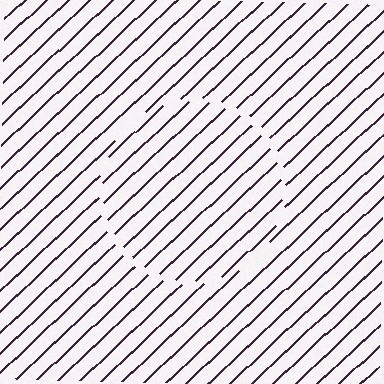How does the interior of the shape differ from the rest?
The interior of the shape contains the same grating, shifted by half a period — the contour is defined by the phase discontinuity where line-ends from the inner and outer gratings abut.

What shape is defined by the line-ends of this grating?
An illusory circle. The interior of the shape contains the same grating, shifted by half a period — the contour is defined by the phase discontinuity where line-ends from the inner and outer gratings abut.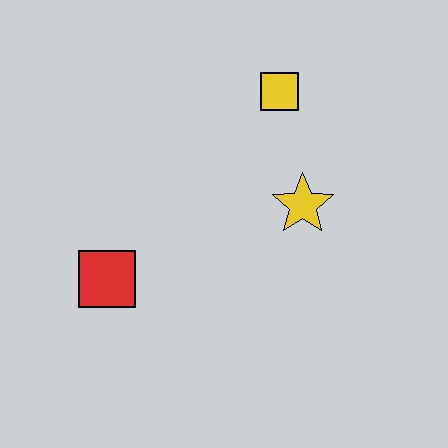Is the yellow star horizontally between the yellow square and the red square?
No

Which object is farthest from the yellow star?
The red square is farthest from the yellow star.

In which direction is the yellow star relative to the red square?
The yellow star is to the right of the red square.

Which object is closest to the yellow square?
The yellow star is closest to the yellow square.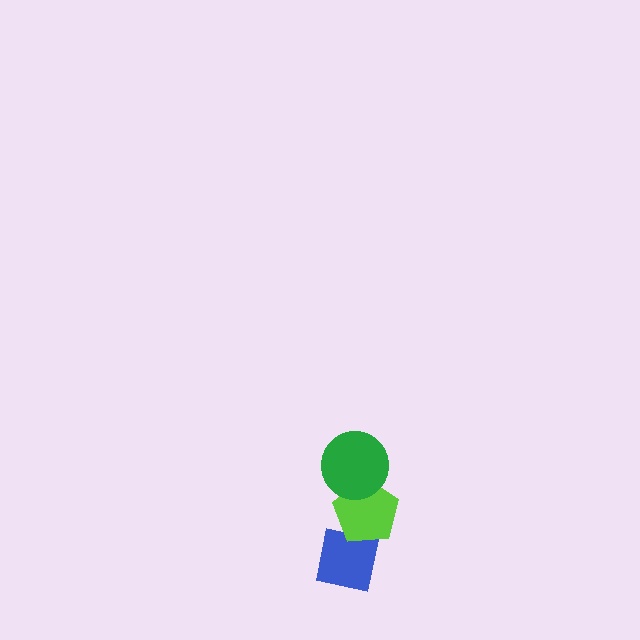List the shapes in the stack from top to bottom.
From top to bottom: the green circle, the lime pentagon, the blue square.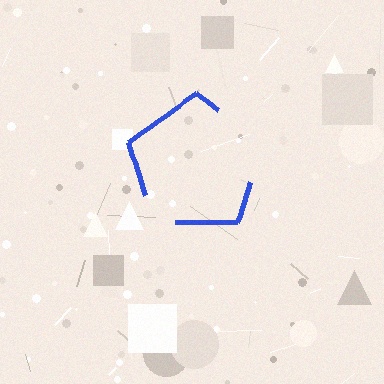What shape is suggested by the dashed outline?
The dashed outline suggests a pentagon.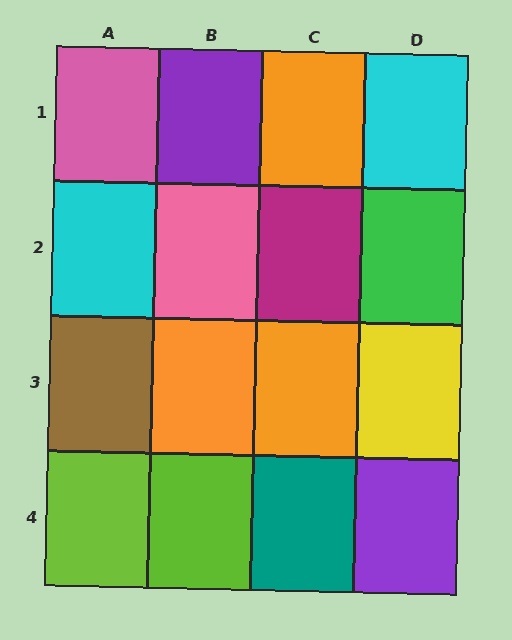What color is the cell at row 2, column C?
Magenta.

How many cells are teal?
1 cell is teal.